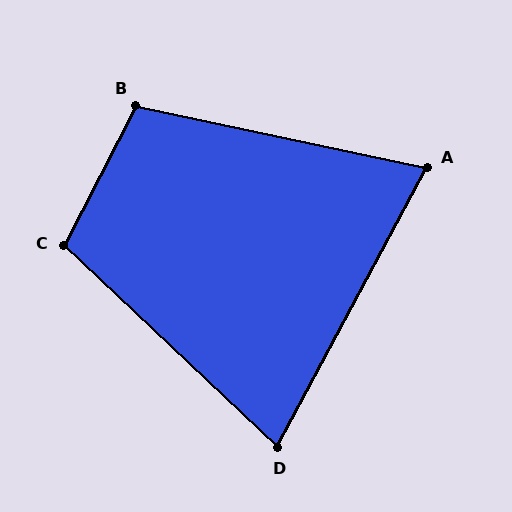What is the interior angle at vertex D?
Approximately 75 degrees (acute).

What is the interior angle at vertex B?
Approximately 105 degrees (obtuse).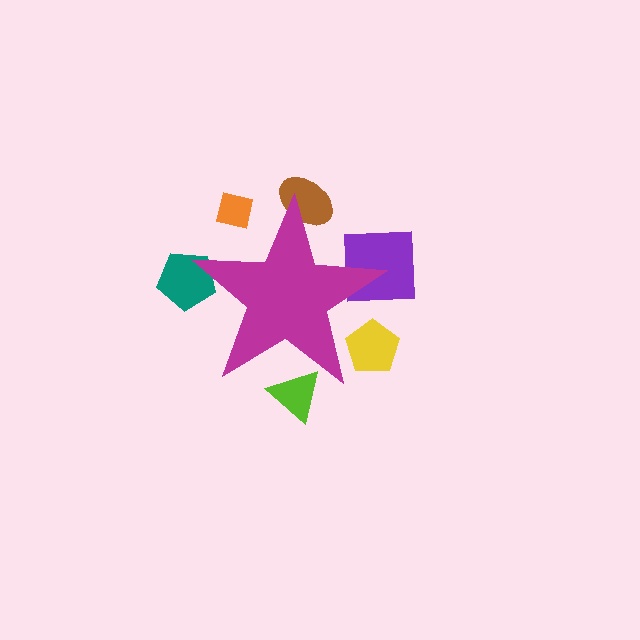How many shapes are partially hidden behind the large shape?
6 shapes are partially hidden.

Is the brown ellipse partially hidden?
Yes, the brown ellipse is partially hidden behind the magenta star.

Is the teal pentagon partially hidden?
Yes, the teal pentagon is partially hidden behind the magenta star.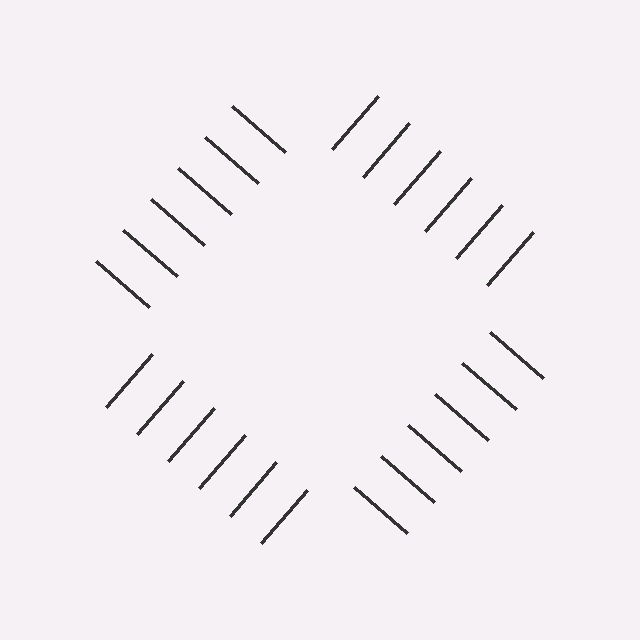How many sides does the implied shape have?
4 sides — the line-ends trace a square.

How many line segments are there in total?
24 — 6 along each of the 4 edges.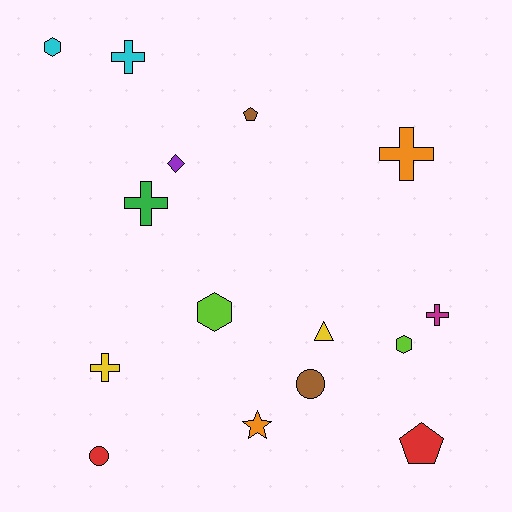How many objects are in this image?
There are 15 objects.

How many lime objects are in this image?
There are 2 lime objects.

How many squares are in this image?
There are no squares.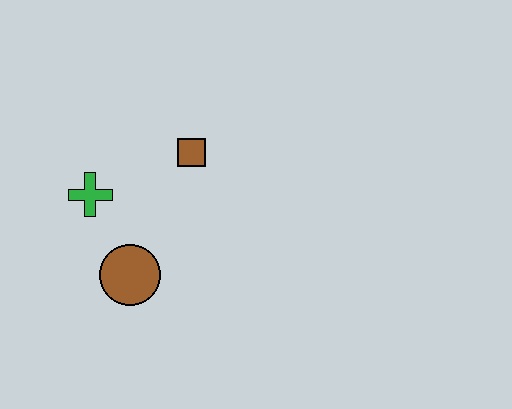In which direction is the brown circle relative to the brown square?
The brown circle is below the brown square.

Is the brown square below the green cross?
No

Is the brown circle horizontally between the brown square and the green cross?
Yes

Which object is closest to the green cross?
The brown circle is closest to the green cross.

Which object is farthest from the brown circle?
The brown square is farthest from the brown circle.